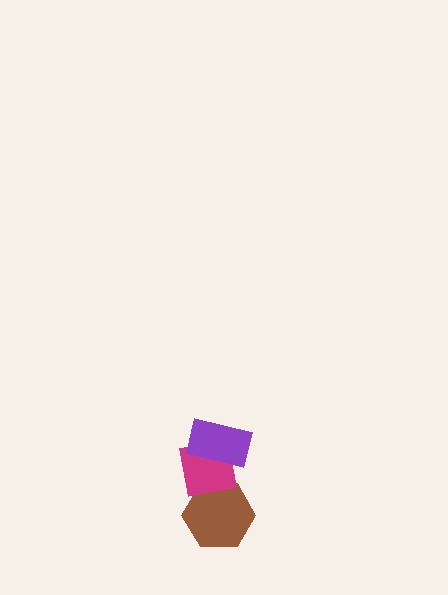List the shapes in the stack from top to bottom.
From top to bottom: the purple rectangle, the magenta square, the brown hexagon.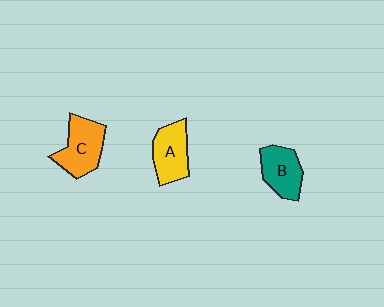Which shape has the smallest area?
Shape B (teal).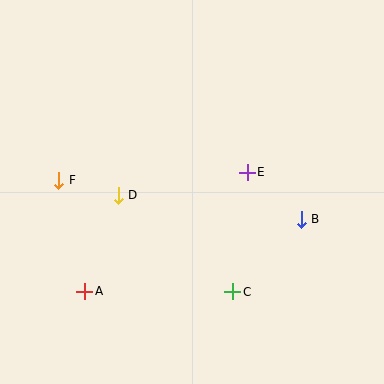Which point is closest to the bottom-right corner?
Point C is closest to the bottom-right corner.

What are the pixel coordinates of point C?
Point C is at (233, 292).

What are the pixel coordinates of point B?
Point B is at (301, 219).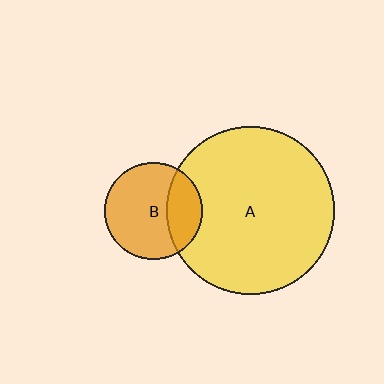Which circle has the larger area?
Circle A (yellow).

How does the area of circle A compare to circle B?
Approximately 3.0 times.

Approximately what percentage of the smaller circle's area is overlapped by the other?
Approximately 30%.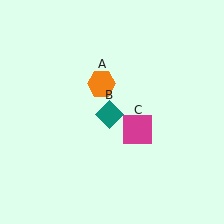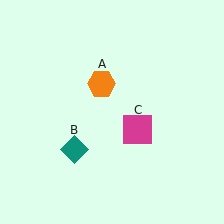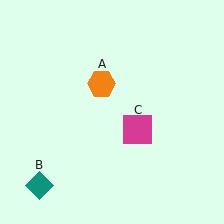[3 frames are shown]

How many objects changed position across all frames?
1 object changed position: teal diamond (object B).